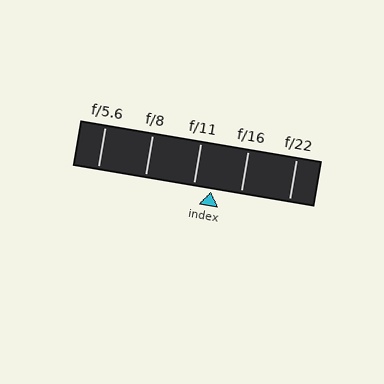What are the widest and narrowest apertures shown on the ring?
The widest aperture shown is f/5.6 and the narrowest is f/22.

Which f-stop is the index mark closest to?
The index mark is closest to f/11.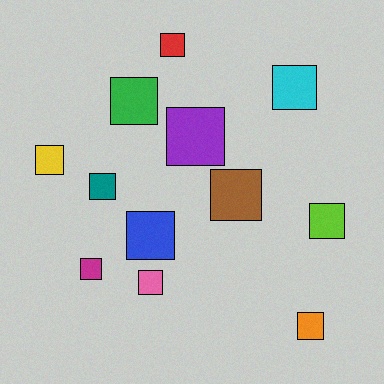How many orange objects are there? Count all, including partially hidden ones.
There is 1 orange object.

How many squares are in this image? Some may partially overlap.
There are 12 squares.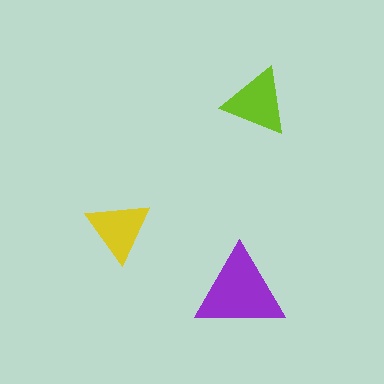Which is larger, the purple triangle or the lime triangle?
The purple one.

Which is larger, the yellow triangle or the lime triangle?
The lime one.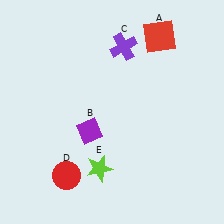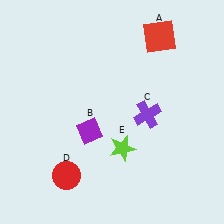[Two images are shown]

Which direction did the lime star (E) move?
The lime star (E) moved right.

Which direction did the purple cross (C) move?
The purple cross (C) moved down.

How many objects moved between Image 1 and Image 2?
2 objects moved between the two images.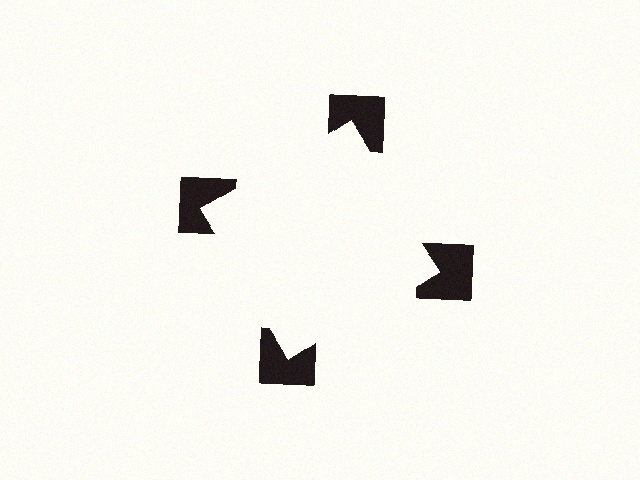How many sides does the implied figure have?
4 sides.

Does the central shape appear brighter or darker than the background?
It typically appears slightly brighter than the background, even though no actual brightness change is drawn.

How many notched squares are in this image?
There are 4 — one at each vertex of the illusory square.